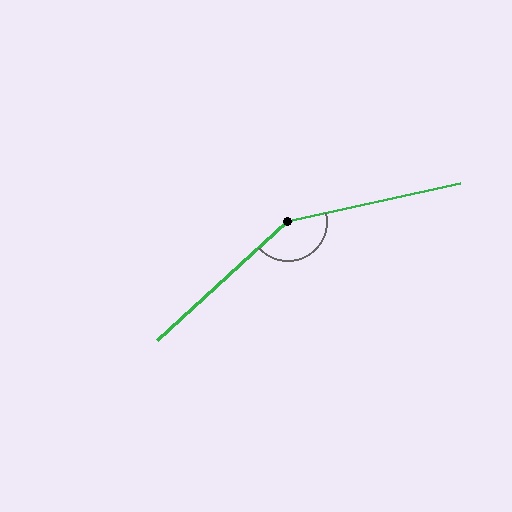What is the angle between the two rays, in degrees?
Approximately 150 degrees.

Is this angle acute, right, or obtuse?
It is obtuse.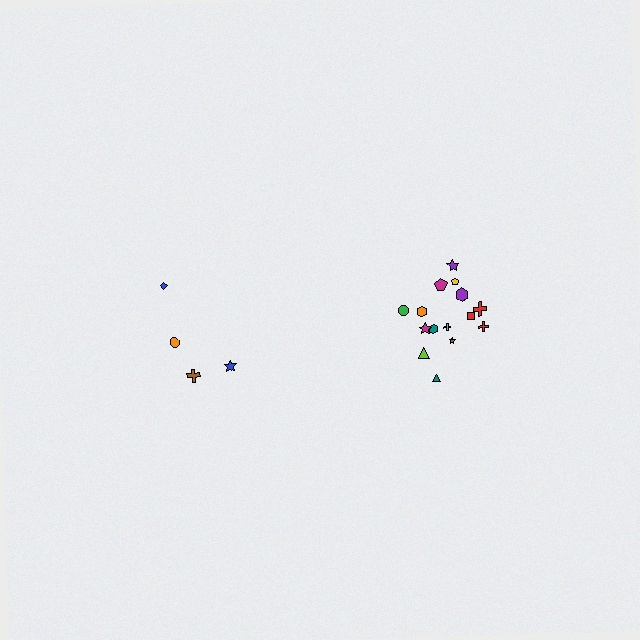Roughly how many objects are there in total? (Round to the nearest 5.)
Roughly 20 objects in total.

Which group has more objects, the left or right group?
The right group.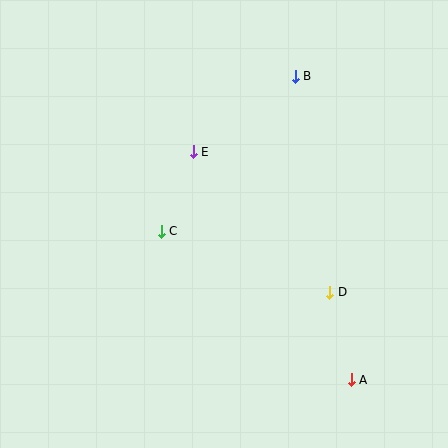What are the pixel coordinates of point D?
Point D is at (330, 292).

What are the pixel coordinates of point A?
Point A is at (351, 380).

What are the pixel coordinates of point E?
Point E is at (193, 152).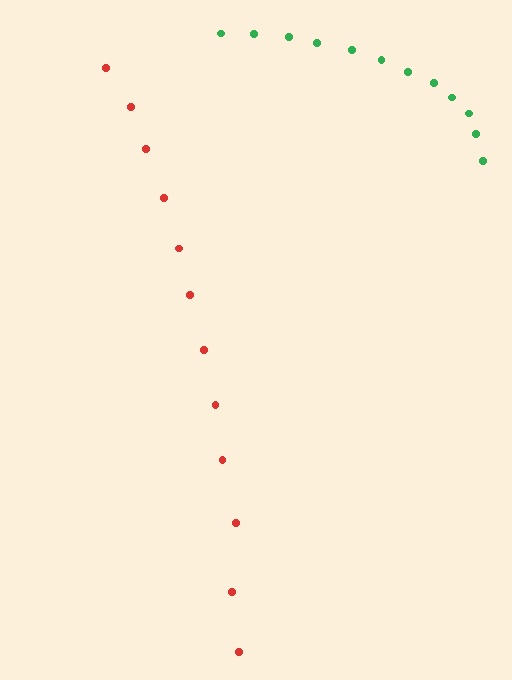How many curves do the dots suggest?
There are 2 distinct paths.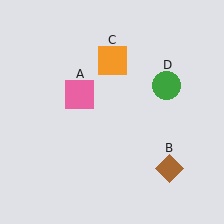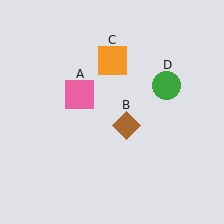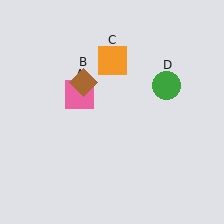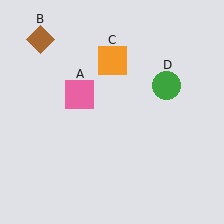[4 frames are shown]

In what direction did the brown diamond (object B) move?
The brown diamond (object B) moved up and to the left.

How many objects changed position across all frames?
1 object changed position: brown diamond (object B).